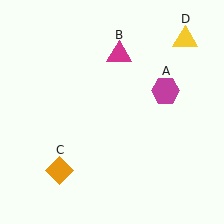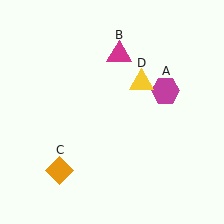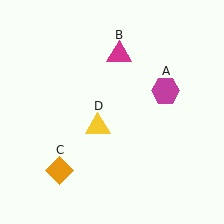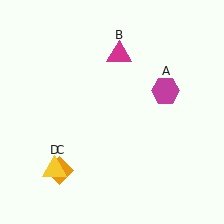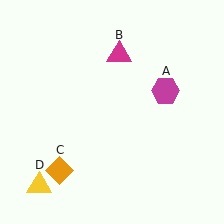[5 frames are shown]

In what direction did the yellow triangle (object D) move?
The yellow triangle (object D) moved down and to the left.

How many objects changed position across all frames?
1 object changed position: yellow triangle (object D).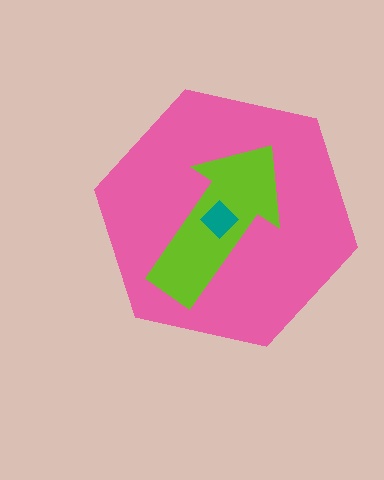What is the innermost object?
The teal diamond.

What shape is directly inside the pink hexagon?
The lime arrow.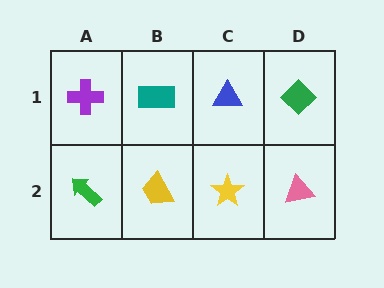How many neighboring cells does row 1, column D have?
2.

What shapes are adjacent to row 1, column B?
A yellow trapezoid (row 2, column B), a purple cross (row 1, column A), a blue triangle (row 1, column C).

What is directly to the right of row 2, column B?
A yellow star.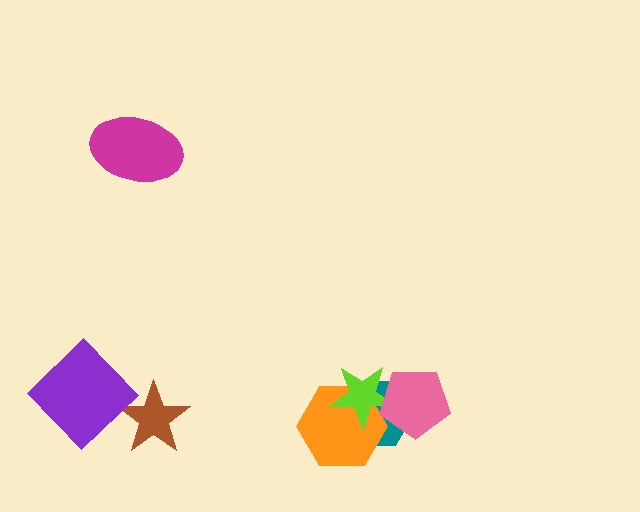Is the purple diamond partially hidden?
No, no other shape covers it.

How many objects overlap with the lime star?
3 objects overlap with the lime star.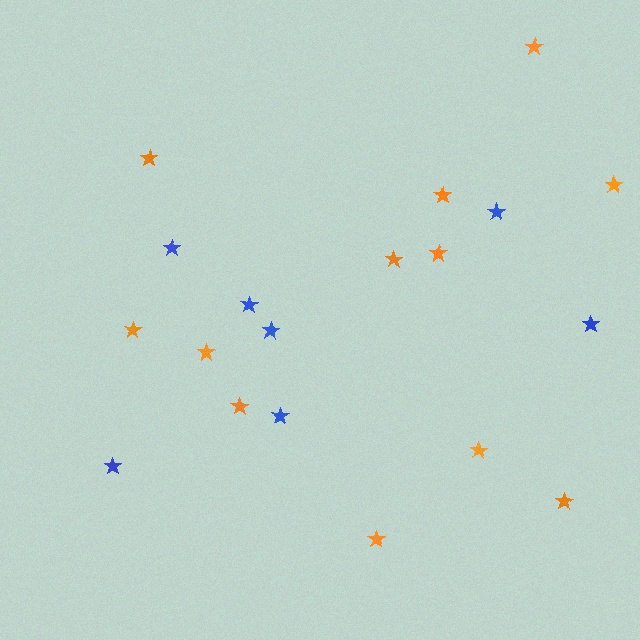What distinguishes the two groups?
There are 2 groups: one group of blue stars (7) and one group of orange stars (12).